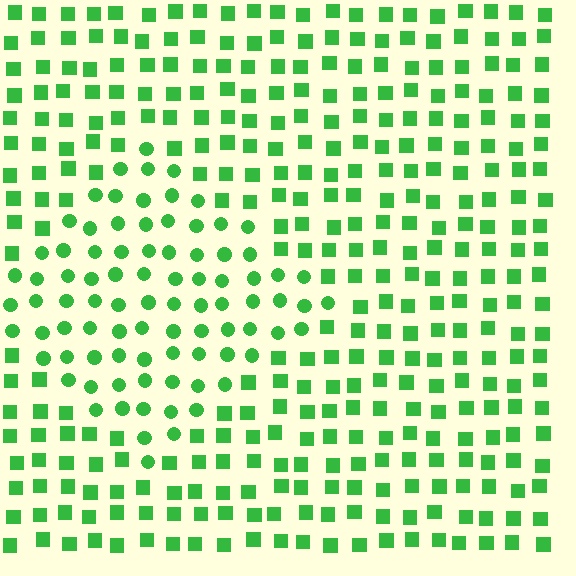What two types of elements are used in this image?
The image uses circles inside the diamond region and squares outside it.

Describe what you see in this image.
The image is filled with small green elements arranged in a uniform grid. A diamond-shaped region contains circles, while the surrounding area contains squares. The boundary is defined purely by the change in element shape.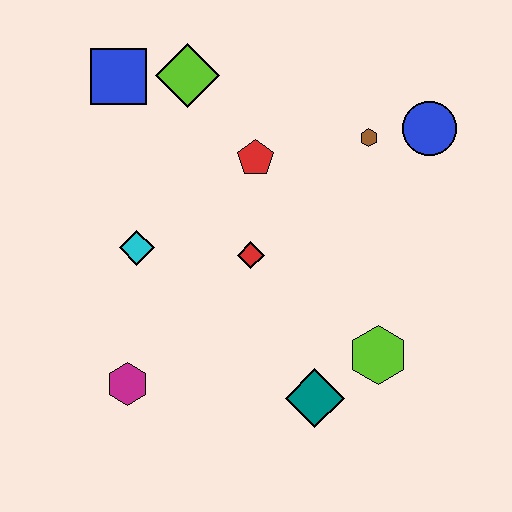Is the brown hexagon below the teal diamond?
No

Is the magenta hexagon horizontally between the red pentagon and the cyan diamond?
No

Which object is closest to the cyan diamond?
The red diamond is closest to the cyan diamond.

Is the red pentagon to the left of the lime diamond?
No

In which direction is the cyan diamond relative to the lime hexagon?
The cyan diamond is to the left of the lime hexagon.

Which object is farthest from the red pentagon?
The magenta hexagon is farthest from the red pentagon.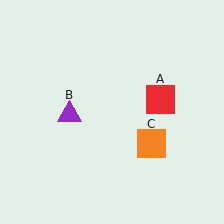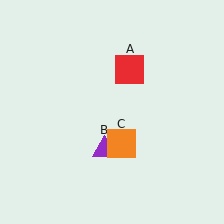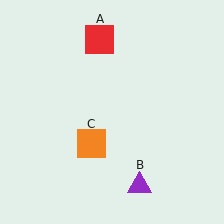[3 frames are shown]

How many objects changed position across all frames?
3 objects changed position: red square (object A), purple triangle (object B), orange square (object C).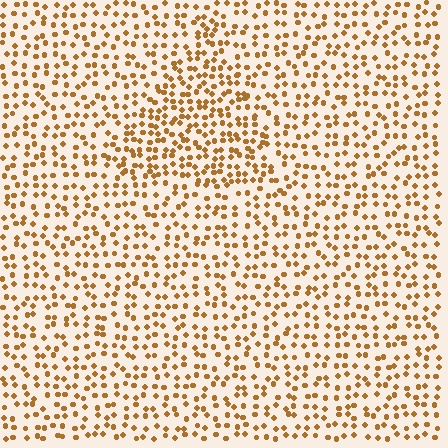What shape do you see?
I see a triangle.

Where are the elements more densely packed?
The elements are more densely packed inside the triangle boundary.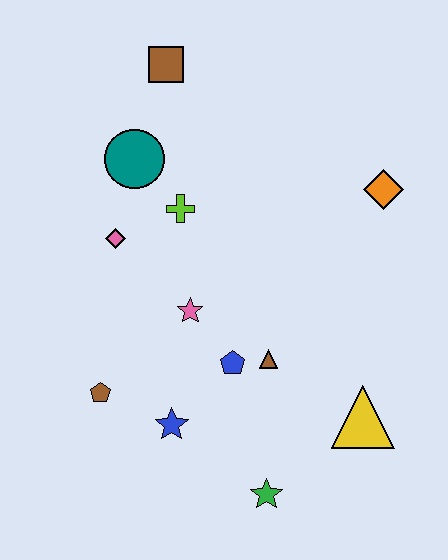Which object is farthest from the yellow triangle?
The brown square is farthest from the yellow triangle.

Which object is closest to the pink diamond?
The lime cross is closest to the pink diamond.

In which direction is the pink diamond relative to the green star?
The pink diamond is above the green star.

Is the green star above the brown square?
No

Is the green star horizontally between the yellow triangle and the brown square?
Yes